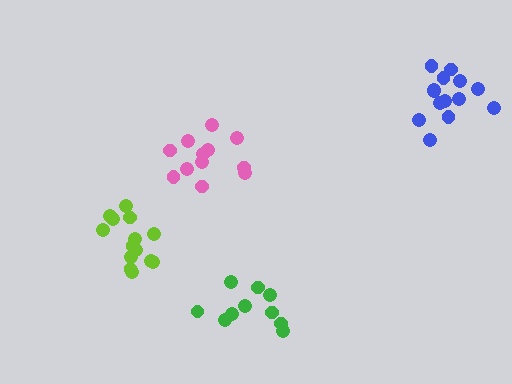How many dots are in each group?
Group 1: 14 dots, Group 2: 14 dots, Group 3: 10 dots, Group 4: 12 dots (50 total).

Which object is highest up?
The blue cluster is topmost.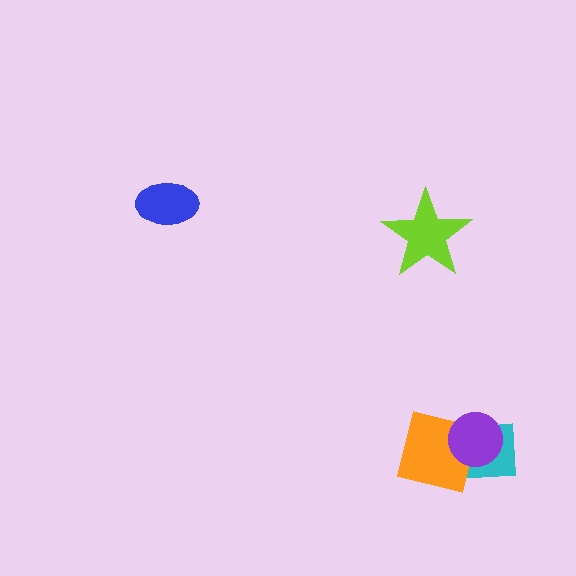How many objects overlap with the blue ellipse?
0 objects overlap with the blue ellipse.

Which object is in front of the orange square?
The purple circle is in front of the orange square.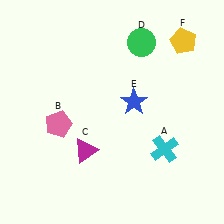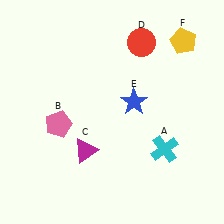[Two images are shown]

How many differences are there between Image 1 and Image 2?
There is 1 difference between the two images.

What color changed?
The circle (D) changed from green in Image 1 to red in Image 2.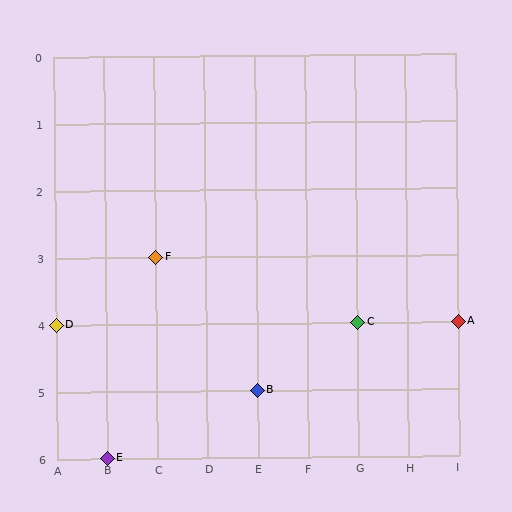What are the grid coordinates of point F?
Point F is at grid coordinates (C, 3).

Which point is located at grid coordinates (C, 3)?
Point F is at (C, 3).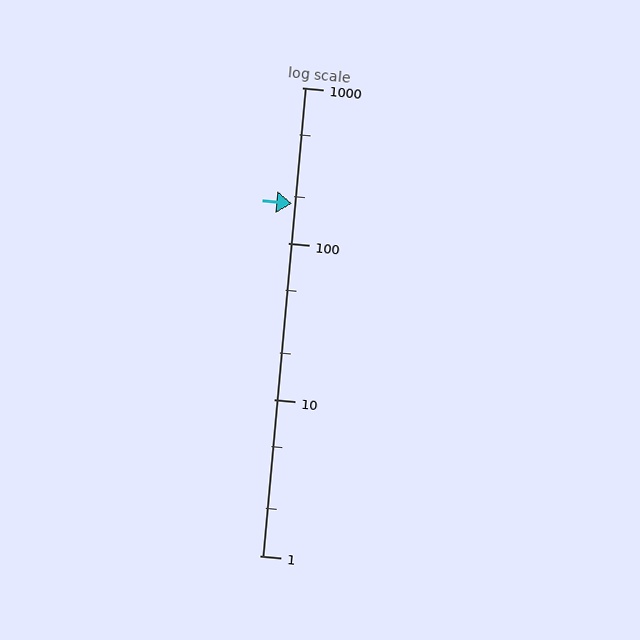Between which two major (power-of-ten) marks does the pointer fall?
The pointer is between 100 and 1000.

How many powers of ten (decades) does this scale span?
The scale spans 3 decades, from 1 to 1000.